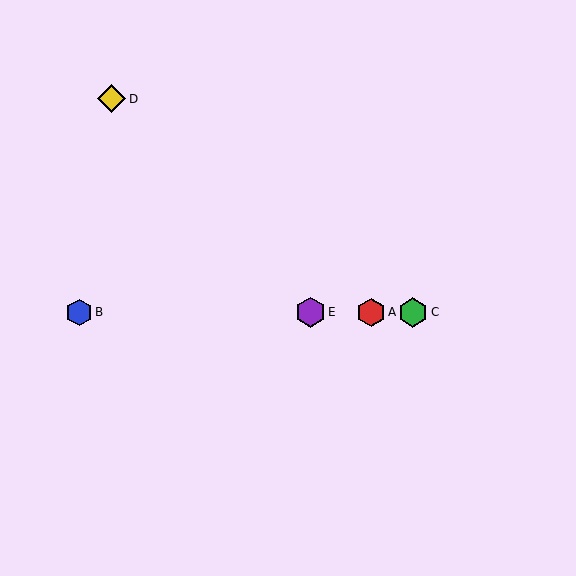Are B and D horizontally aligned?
No, B is at y≈312 and D is at y≈99.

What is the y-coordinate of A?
Object A is at y≈312.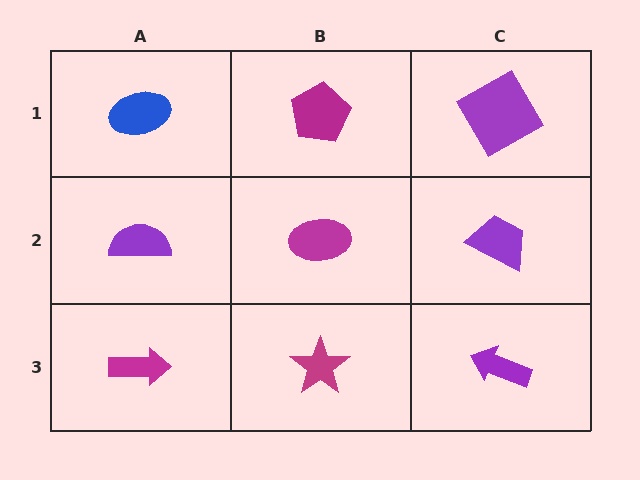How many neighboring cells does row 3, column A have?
2.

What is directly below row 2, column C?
A purple arrow.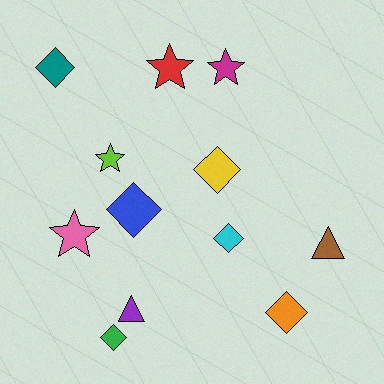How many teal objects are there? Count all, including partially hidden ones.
There is 1 teal object.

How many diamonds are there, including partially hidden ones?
There are 6 diamonds.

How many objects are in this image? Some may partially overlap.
There are 12 objects.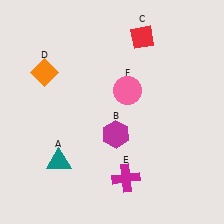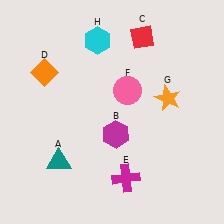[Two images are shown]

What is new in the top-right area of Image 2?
An orange star (G) was added in the top-right area of Image 2.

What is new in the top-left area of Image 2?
A cyan hexagon (H) was added in the top-left area of Image 2.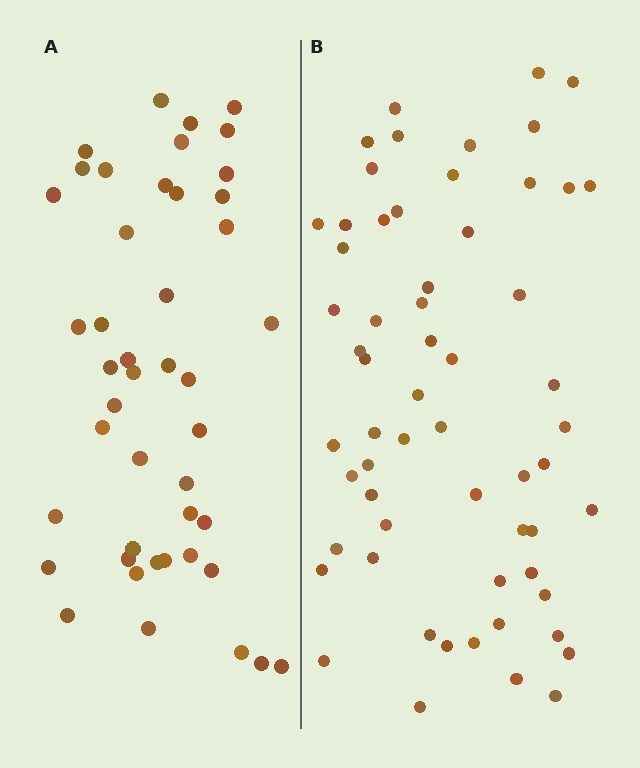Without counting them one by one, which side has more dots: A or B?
Region B (the right region) has more dots.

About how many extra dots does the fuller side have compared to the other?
Region B has approximately 15 more dots than region A.